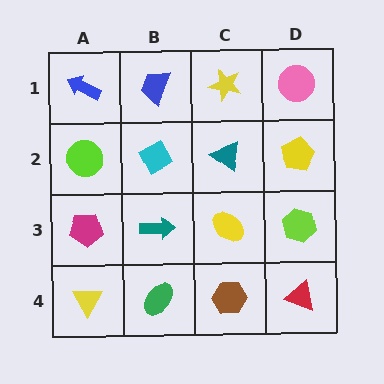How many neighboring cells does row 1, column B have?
3.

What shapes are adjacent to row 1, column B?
A cyan diamond (row 2, column B), a blue arrow (row 1, column A), a yellow star (row 1, column C).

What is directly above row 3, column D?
A yellow pentagon.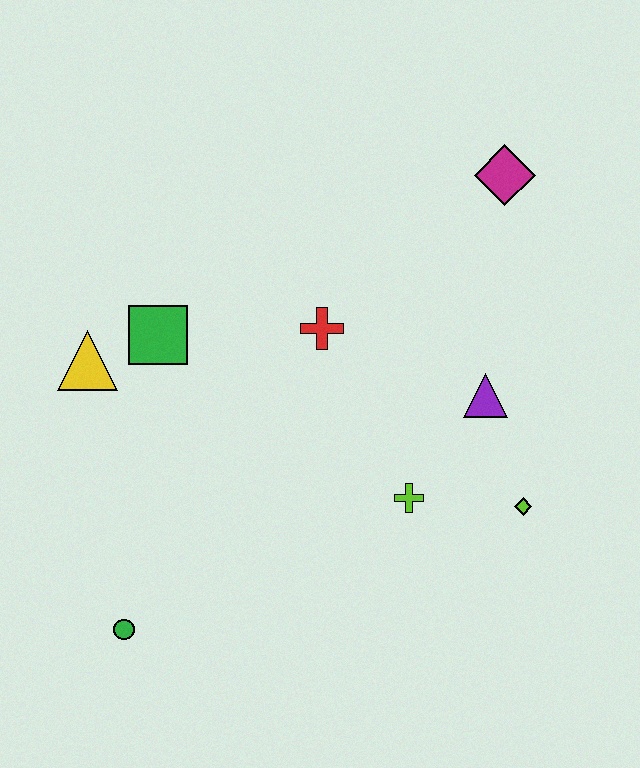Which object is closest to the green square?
The yellow triangle is closest to the green square.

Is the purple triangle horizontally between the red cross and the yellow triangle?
No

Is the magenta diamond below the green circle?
No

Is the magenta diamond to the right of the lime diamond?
No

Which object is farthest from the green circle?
The magenta diamond is farthest from the green circle.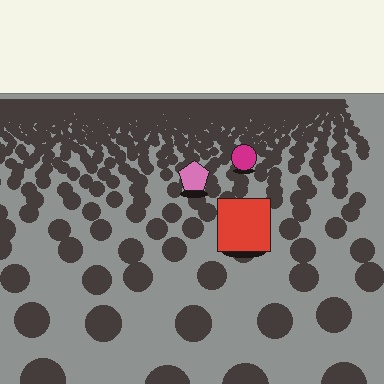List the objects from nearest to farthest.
From nearest to farthest: the red square, the pink pentagon, the magenta circle.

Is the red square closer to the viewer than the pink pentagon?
Yes. The red square is closer — you can tell from the texture gradient: the ground texture is coarser near it.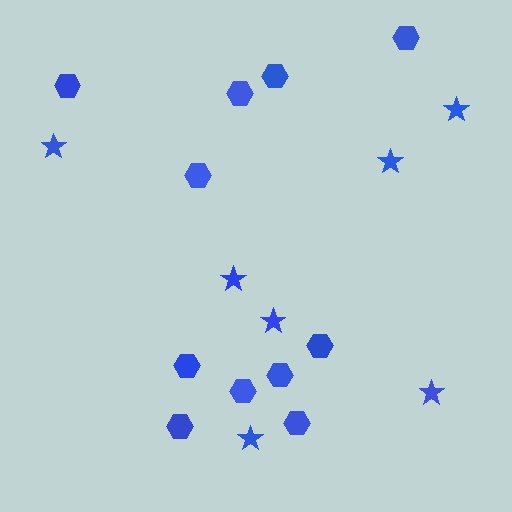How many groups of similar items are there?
There are 2 groups: one group of stars (7) and one group of hexagons (11).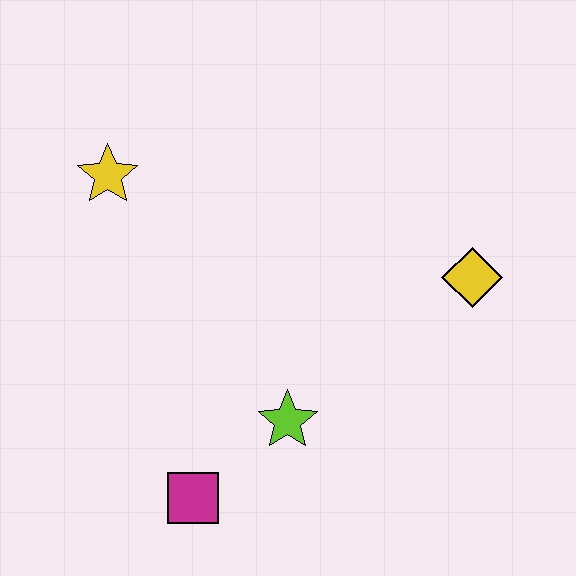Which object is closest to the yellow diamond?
The lime star is closest to the yellow diamond.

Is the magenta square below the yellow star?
Yes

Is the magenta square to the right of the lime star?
No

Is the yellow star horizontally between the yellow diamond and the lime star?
No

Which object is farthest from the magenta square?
The yellow diamond is farthest from the magenta square.